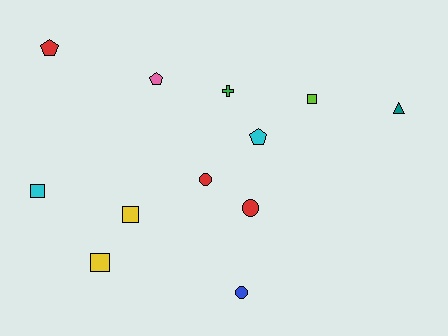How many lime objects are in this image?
There is 1 lime object.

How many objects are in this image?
There are 12 objects.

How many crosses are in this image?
There is 1 cross.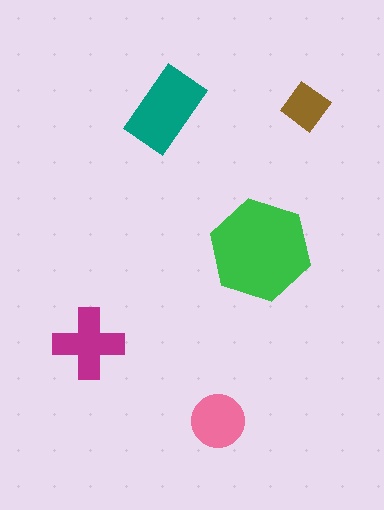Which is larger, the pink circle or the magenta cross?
The magenta cross.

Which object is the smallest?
The brown diamond.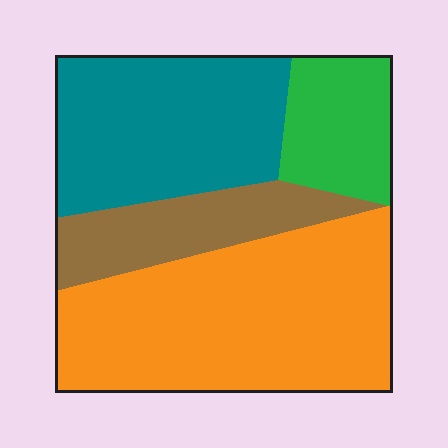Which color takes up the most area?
Orange, at roughly 45%.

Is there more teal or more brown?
Teal.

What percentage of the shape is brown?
Brown takes up about one sixth (1/6) of the shape.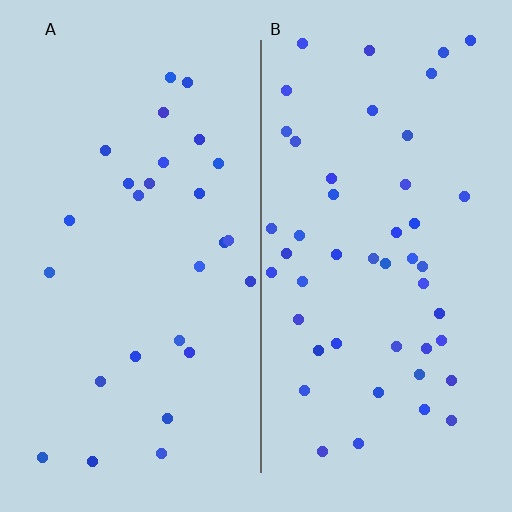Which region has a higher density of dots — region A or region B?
B (the right).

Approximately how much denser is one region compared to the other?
Approximately 1.8× — region B over region A.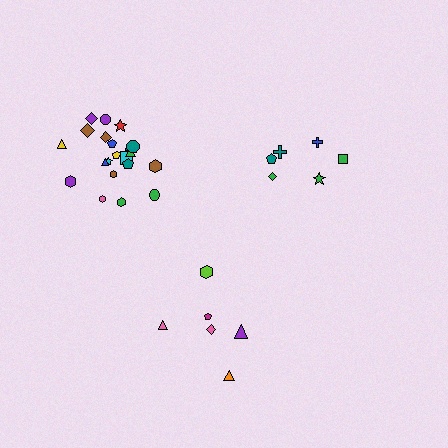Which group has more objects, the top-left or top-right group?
The top-left group.